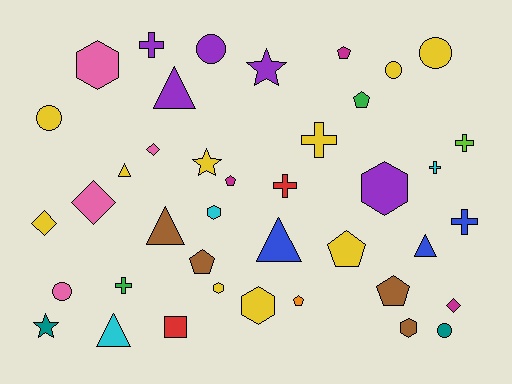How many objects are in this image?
There are 40 objects.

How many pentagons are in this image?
There are 7 pentagons.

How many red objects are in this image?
There are 2 red objects.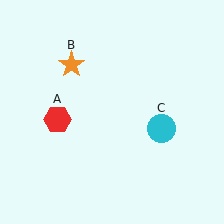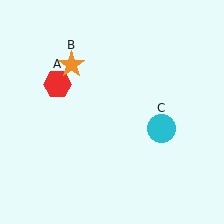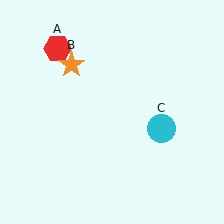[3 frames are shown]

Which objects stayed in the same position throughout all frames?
Orange star (object B) and cyan circle (object C) remained stationary.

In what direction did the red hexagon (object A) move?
The red hexagon (object A) moved up.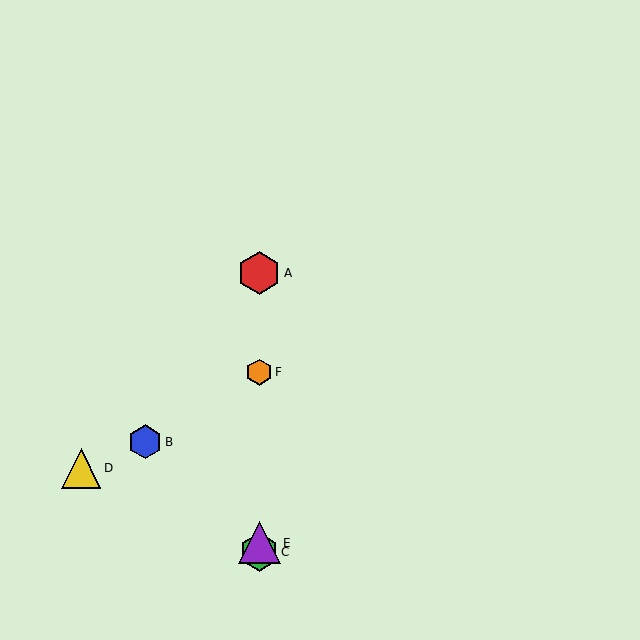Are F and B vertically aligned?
No, F is at x≈259 and B is at x≈145.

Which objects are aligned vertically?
Objects A, C, E, F are aligned vertically.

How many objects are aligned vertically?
4 objects (A, C, E, F) are aligned vertically.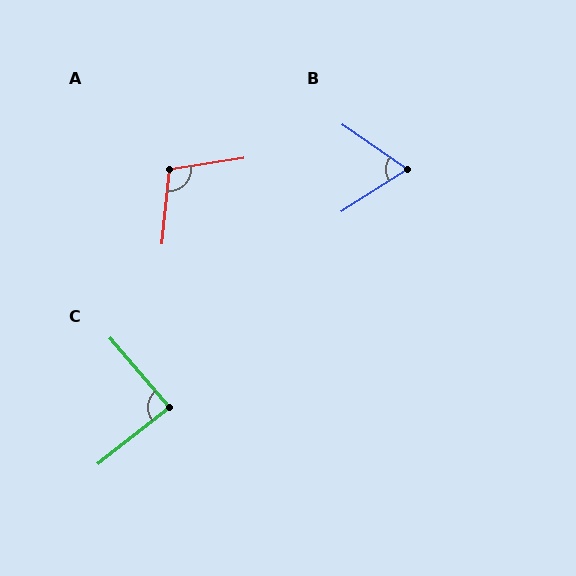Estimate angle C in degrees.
Approximately 88 degrees.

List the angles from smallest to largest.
B (68°), C (88°), A (104°).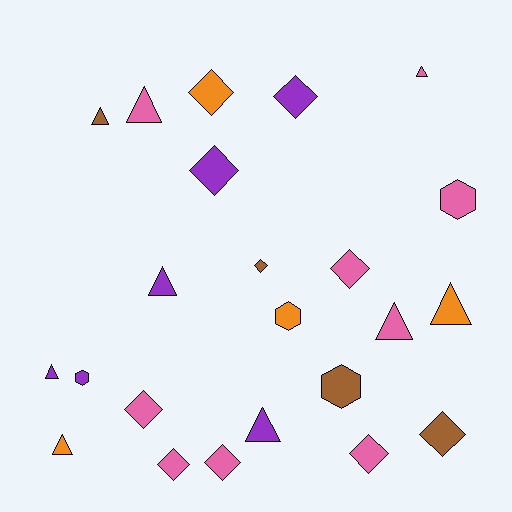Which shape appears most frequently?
Diamond, with 10 objects.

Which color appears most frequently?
Pink, with 9 objects.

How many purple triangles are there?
There are 3 purple triangles.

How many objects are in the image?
There are 23 objects.